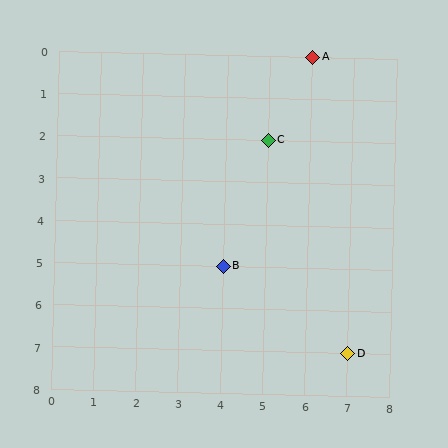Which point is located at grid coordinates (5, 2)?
Point C is at (5, 2).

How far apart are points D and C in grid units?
Points D and C are 2 columns and 5 rows apart (about 5.4 grid units diagonally).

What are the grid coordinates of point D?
Point D is at grid coordinates (7, 7).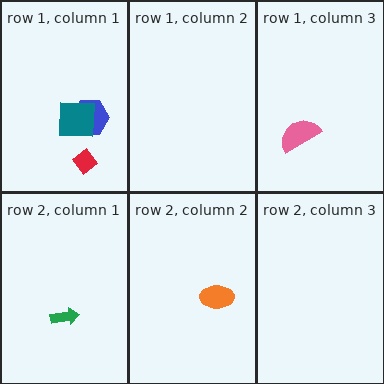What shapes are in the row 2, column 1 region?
The green arrow.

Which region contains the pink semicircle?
The row 1, column 3 region.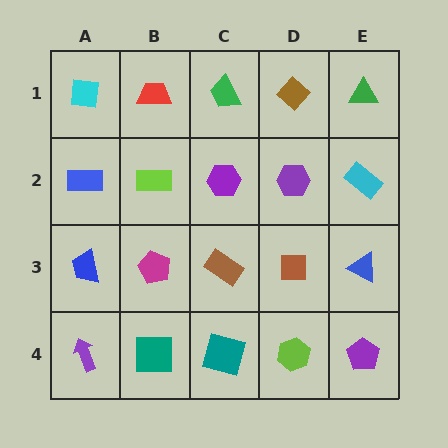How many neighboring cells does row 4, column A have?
2.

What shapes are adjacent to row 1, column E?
A cyan rectangle (row 2, column E), a brown diamond (row 1, column D).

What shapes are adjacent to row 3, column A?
A blue rectangle (row 2, column A), a purple arrow (row 4, column A), a magenta pentagon (row 3, column B).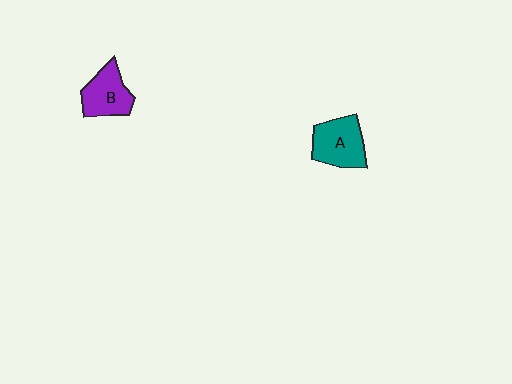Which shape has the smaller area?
Shape B (purple).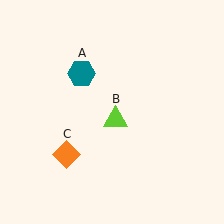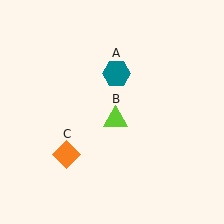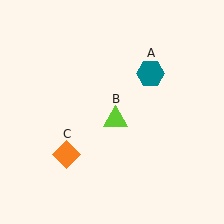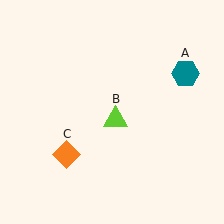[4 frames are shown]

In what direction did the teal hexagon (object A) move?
The teal hexagon (object A) moved right.